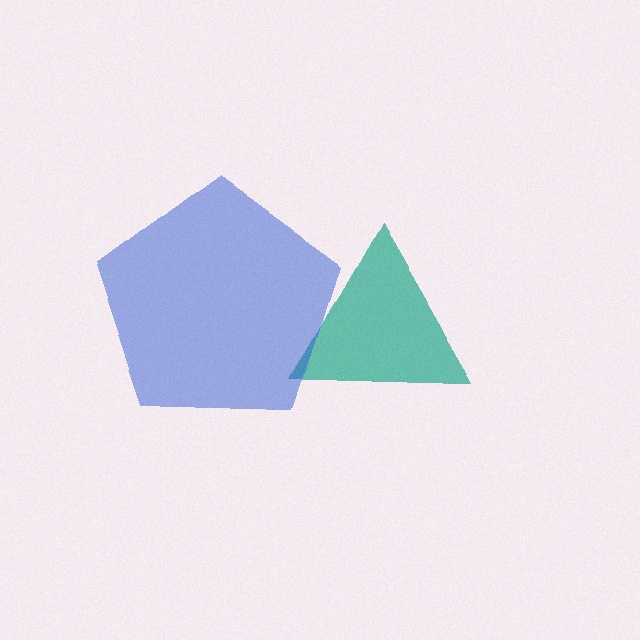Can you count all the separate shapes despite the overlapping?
Yes, there are 2 separate shapes.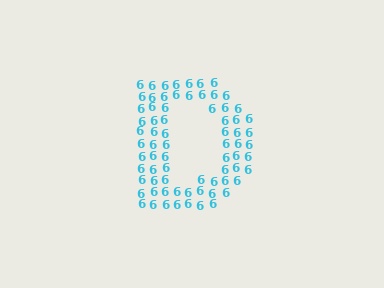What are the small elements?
The small elements are digit 6's.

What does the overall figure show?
The overall figure shows the letter D.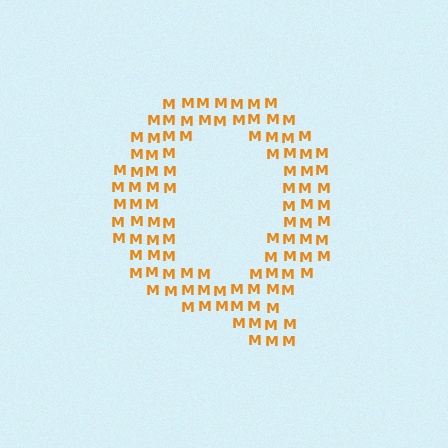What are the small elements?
The small elements are letter M's.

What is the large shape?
The large shape is the letter Q.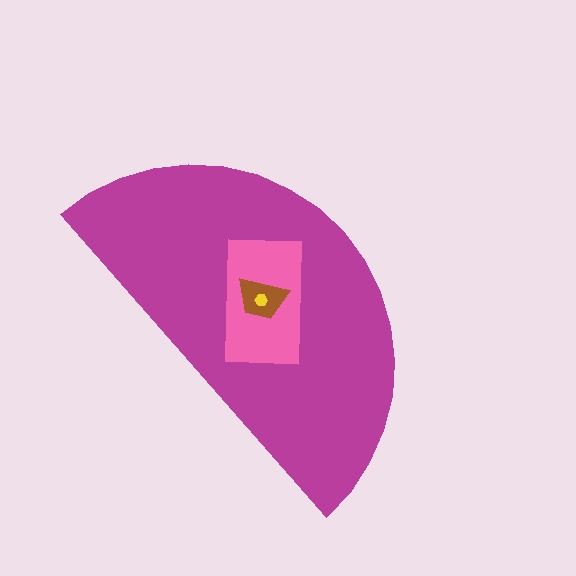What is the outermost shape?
The magenta semicircle.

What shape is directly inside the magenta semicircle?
The pink rectangle.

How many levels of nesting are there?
4.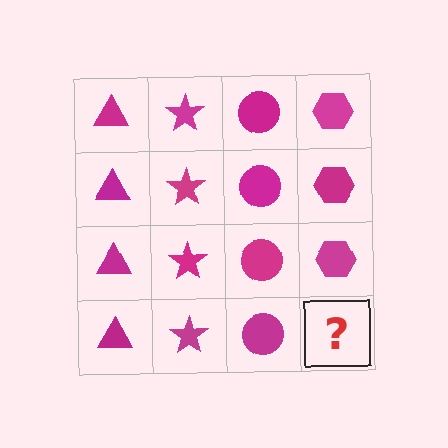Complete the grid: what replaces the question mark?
The question mark should be replaced with a magenta hexagon.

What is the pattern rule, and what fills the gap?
The rule is that each column has a consistent shape. The gap should be filled with a magenta hexagon.